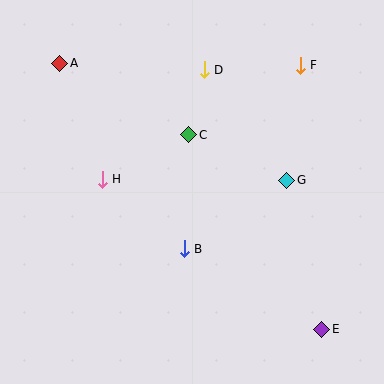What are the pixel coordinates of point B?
Point B is at (184, 249).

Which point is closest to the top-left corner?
Point A is closest to the top-left corner.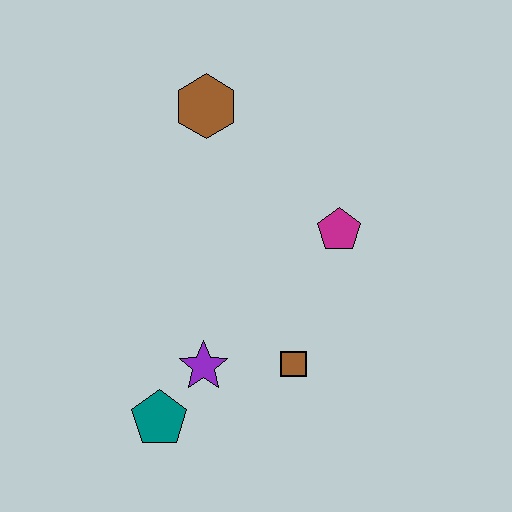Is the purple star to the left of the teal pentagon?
No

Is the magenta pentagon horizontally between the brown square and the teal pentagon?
No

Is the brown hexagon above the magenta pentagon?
Yes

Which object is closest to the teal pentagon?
The purple star is closest to the teal pentagon.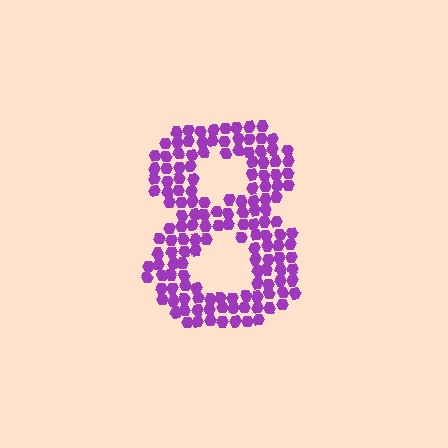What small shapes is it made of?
It is made of small hexagons.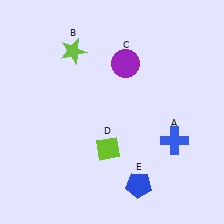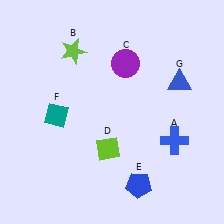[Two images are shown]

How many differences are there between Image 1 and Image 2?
There are 2 differences between the two images.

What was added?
A teal diamond (F), a blue triangle (G) were added in Image 2.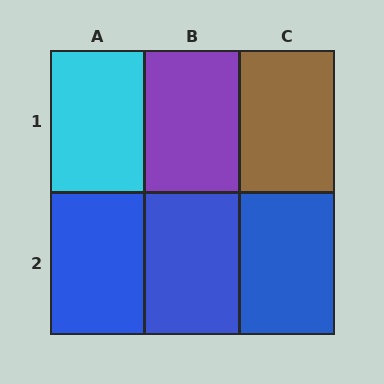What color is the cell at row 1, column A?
Cyan.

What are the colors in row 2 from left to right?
Blue, blue, blue.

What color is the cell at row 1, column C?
Brown.